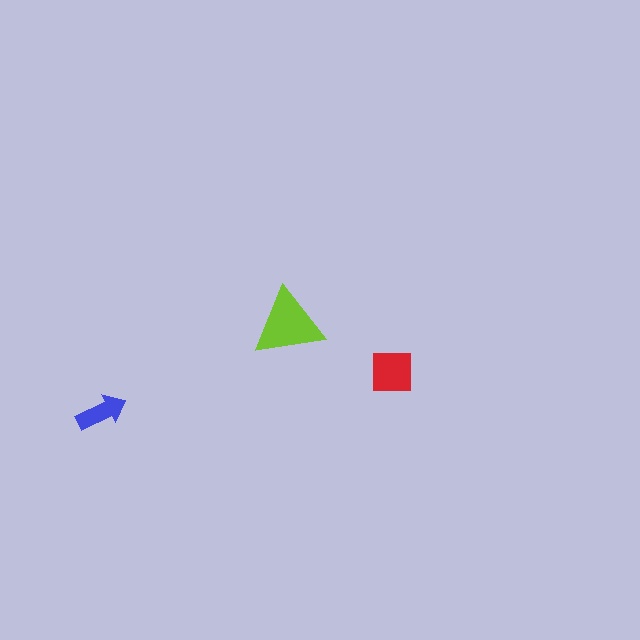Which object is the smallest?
The blue arrow.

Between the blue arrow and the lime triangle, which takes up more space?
The lime triangle.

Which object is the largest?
The lime triangle.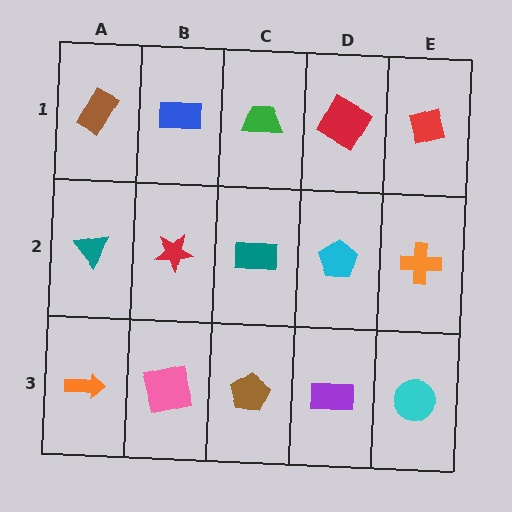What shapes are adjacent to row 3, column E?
An orange cross (row 2, column E), a purple rectangle (row 3, column D).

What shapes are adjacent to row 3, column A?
A teal triangle (row 2, column A), a pink square (row 3, column B).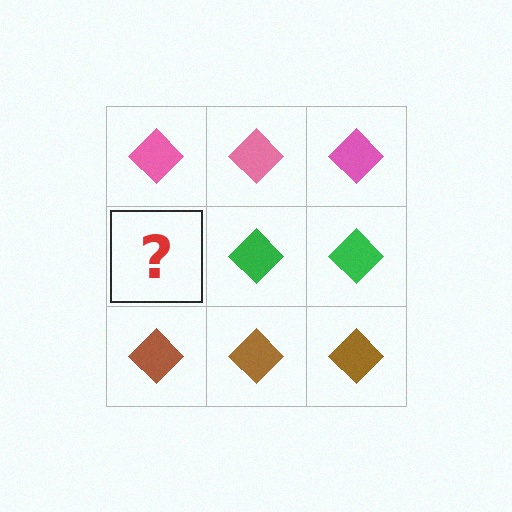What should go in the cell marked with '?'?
The missing cell should contain a green diamond.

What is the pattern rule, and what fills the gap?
The rule is that each row has a consistent color. The gap should be filled with a green diamond.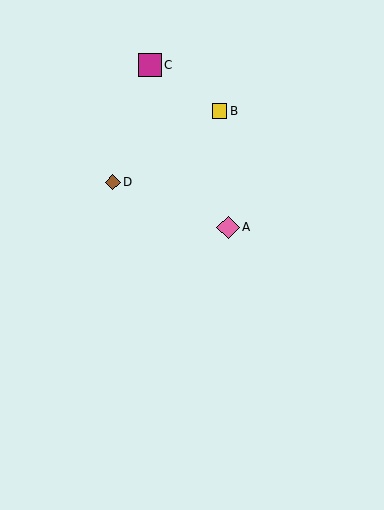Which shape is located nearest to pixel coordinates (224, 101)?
The yellow square (labeled B) at (219, 111) is nearest to that location.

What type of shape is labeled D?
Shape D is a brown diamond.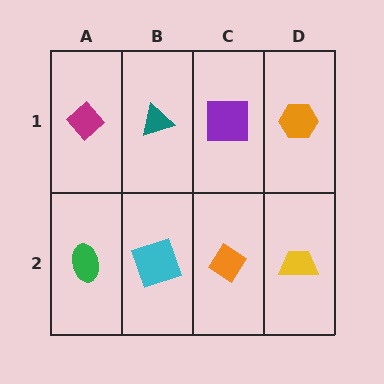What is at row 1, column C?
A purple square.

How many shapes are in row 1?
4 shapes.